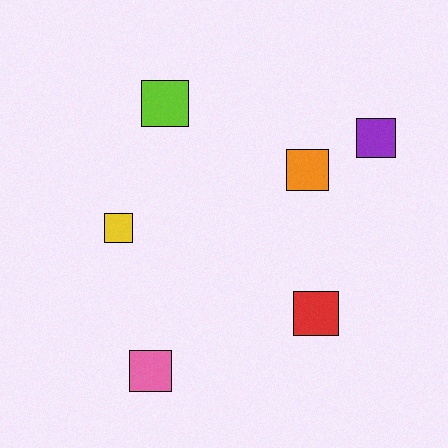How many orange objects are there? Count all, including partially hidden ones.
There is 1 orange object.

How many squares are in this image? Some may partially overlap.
There are 6 squares.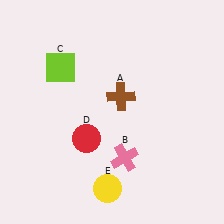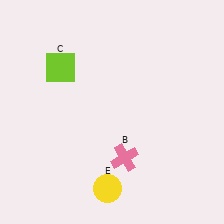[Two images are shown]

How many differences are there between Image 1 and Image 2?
There are 2 differences between the two images.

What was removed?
The brown cross (A), the red circle (D) were removed in Image 2.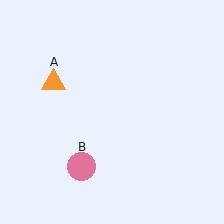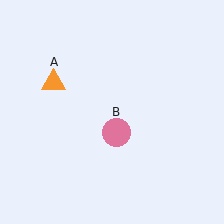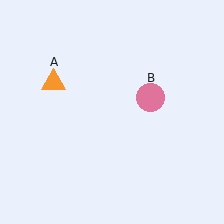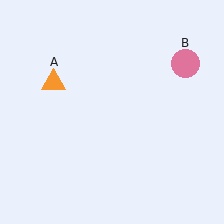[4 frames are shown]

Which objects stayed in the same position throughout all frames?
Orange triangle (object A) remained stationary.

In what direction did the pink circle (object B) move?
The pink circle (object B) moved up and to the right.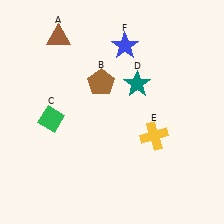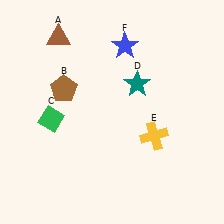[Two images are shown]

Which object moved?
The brown pentagon (B) moved left.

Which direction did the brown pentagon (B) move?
The brown pentagon (B) moved left.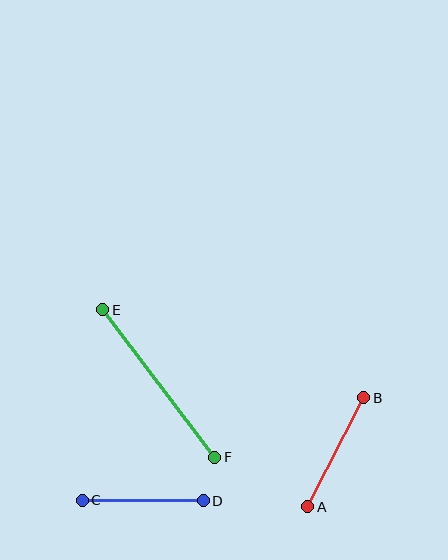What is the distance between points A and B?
The distance is approximately 122 pixels.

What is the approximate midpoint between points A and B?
The midpoint is at approximately (336, 452) pixels.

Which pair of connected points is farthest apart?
Points E and F are farthest apart.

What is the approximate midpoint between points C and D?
The midpoint is at approximately (143, 500) pixels.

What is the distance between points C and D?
The distance is approximately 121 pixels.